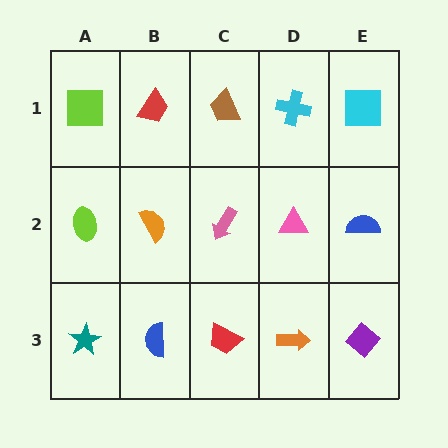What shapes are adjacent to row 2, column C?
A brown trapezoid (row 1, column C), a red trapezoid (row 3, column C), an orange semicircle (row 2, column B), a pink triangle (row 2, column D).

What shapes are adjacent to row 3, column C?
A pink arrow (row 2, column C), a blue semicircle (row 3, column B), an orange arrow (row 3, column D).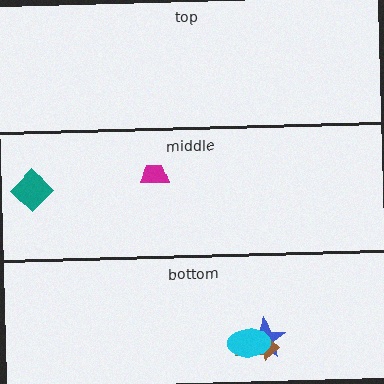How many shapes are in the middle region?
2.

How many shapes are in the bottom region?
3.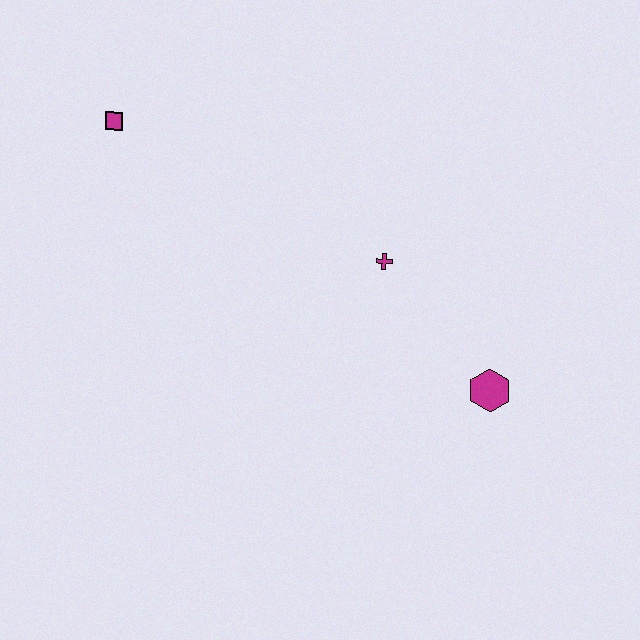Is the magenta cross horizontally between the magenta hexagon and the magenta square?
Yes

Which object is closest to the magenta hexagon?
The magenta cross is closest to the magenta hexagon.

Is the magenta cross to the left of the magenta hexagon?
Yes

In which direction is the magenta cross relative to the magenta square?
The magenta cross is to the right of the magenta square.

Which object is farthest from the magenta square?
The magenta hexagon is farthest from the magenta square.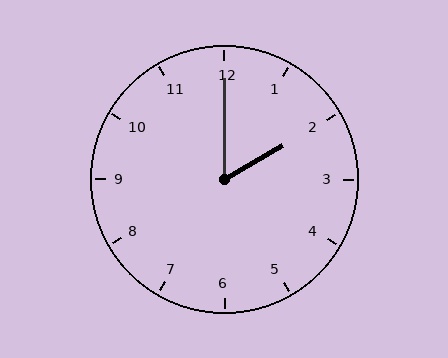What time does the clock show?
2:00.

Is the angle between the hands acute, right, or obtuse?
It is acute.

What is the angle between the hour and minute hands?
Approximately 60 degrees.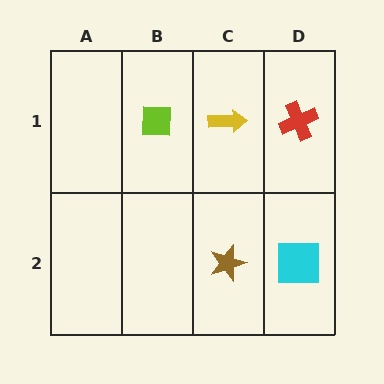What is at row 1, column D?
A red cross.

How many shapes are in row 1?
3 shapes.